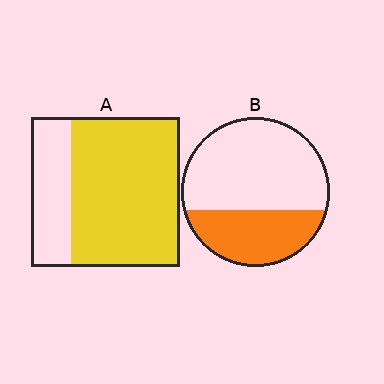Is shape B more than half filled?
No.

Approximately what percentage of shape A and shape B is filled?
A is approximately 75% and B is approximately 35%.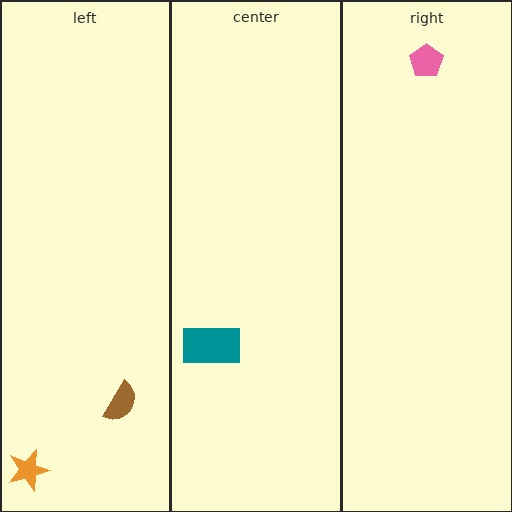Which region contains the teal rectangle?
The center region.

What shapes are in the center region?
The teal rectangle.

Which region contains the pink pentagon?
The right region.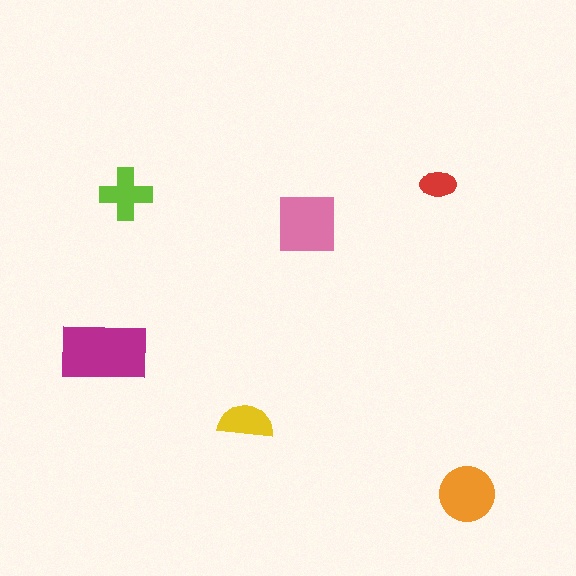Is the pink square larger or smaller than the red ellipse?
Larger.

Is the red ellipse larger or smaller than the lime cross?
Smaller.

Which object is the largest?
The magenta rectangle.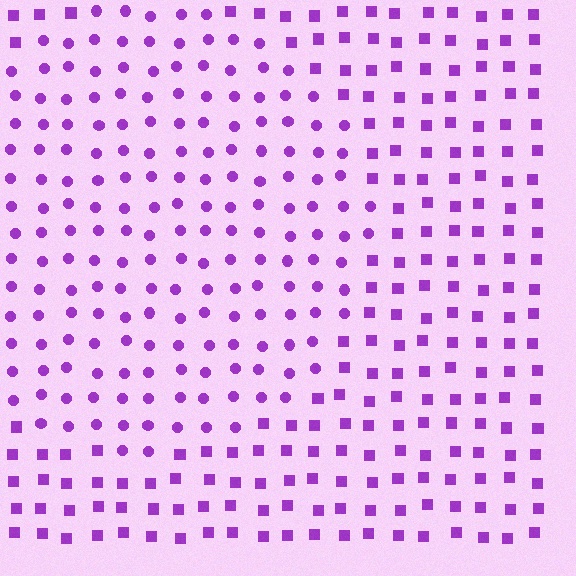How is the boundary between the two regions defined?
The boundary is defined by a change in element shape: circles inside vs. squares outside. All elements share the same color and spacing.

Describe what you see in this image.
The image is filled with small purple elements arranged in a uniform grid. A circle-shaped region contains circles, while the surrounding area contains squares. The boundary is defined purely by the change in element shape.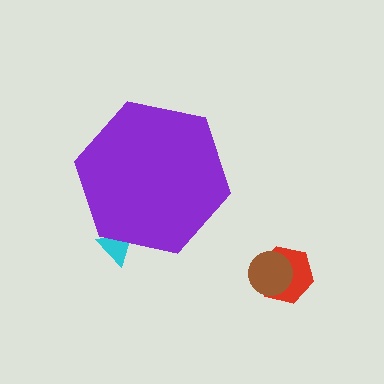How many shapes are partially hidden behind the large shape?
1 shape is partially hidden.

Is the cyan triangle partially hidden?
Yes, the cyan triangle is partially hidden behind the purple hexagon.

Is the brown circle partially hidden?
No, the brown circle is fully visible.